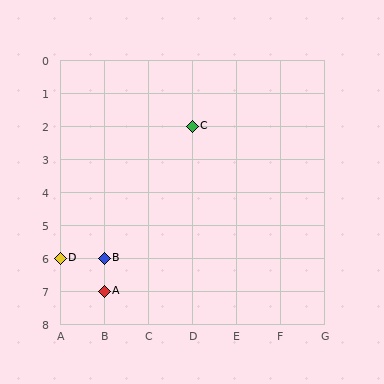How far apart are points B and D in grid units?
Points B and D are 1 column apart.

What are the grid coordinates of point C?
Point C is at grid coordinates (D, 2).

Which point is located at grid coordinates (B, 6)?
Point B is at (B, 6).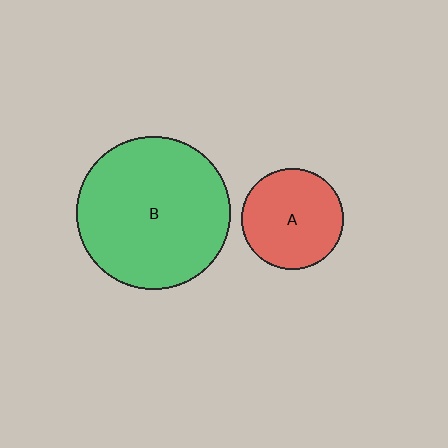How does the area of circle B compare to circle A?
Approximately 2.3 times.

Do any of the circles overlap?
No, none of the circles overlap.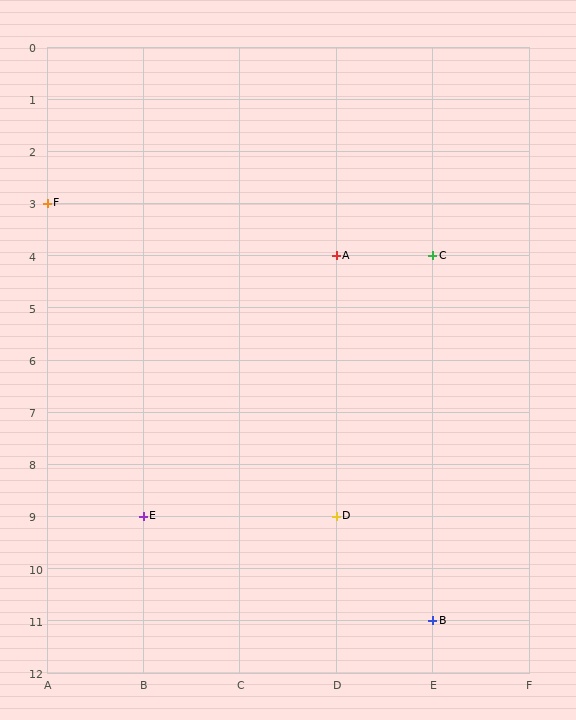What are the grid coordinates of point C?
Point C is at grid coordinates (E, 4).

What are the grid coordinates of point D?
Point D is at grid coordinates (D, 9).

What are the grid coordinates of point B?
Point B is at grid coordinates (E, 11).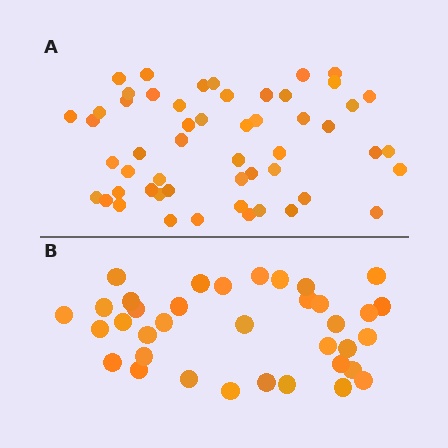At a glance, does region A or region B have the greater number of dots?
Region A (the top region) has more dots.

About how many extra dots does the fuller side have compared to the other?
Region A has approximately 15 more dots than region B.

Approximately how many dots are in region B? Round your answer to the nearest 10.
About 40 dots. (The exact count is 36, which rounds to 40.)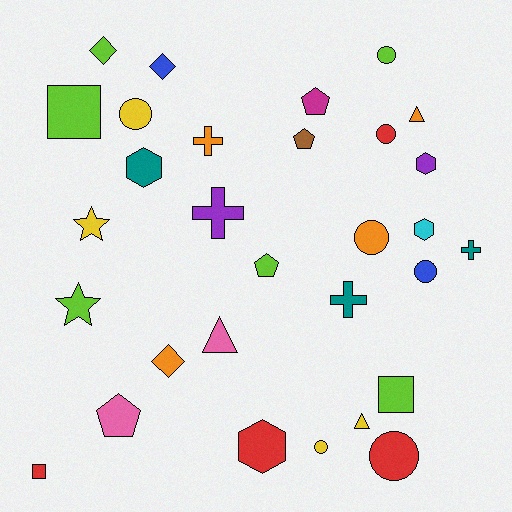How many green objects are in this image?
There are no green objects.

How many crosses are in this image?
There are 4 crosses.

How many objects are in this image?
There are 30 objects.